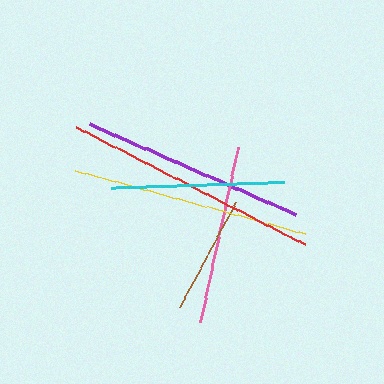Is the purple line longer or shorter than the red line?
The red line is longer than the purple line.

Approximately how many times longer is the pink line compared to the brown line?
The pink line is approximately 1.5 times the length of the brown line.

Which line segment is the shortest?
The brown line is the shortest at approximately 120 pixels.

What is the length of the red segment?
The red segment is approximately 258 pixels long.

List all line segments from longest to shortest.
From longest to shortest: red, yellow, purple, pink, cyan, brown.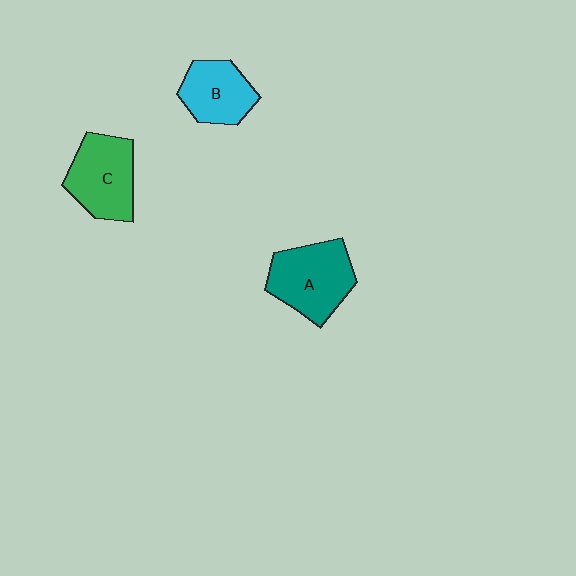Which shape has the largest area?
Shape A (teal).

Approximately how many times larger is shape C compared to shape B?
Approximately 1.3 times.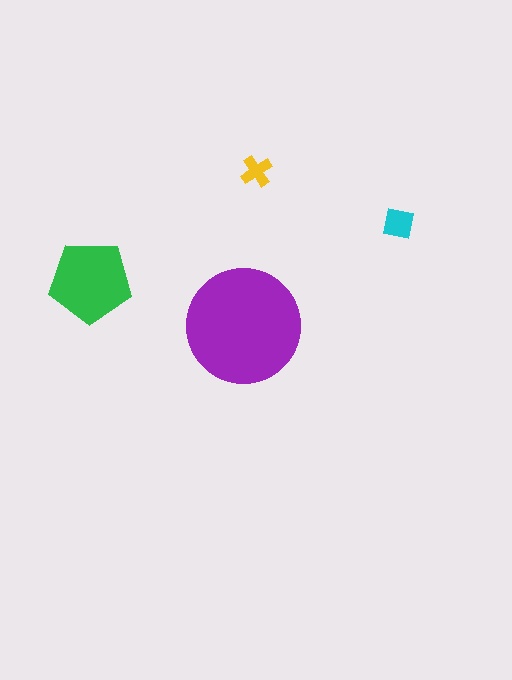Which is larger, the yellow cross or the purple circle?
The purple circle.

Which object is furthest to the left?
The green pentagon is leftmost.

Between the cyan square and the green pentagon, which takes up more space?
The green pentagon.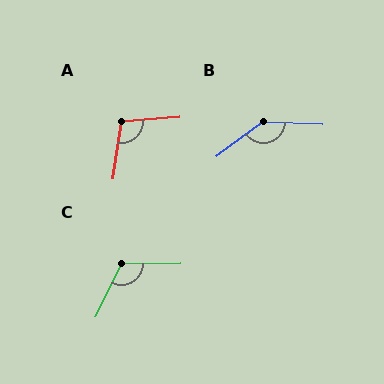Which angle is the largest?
B, at approximately 141 degrees.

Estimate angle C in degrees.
Approximately 117 degrees.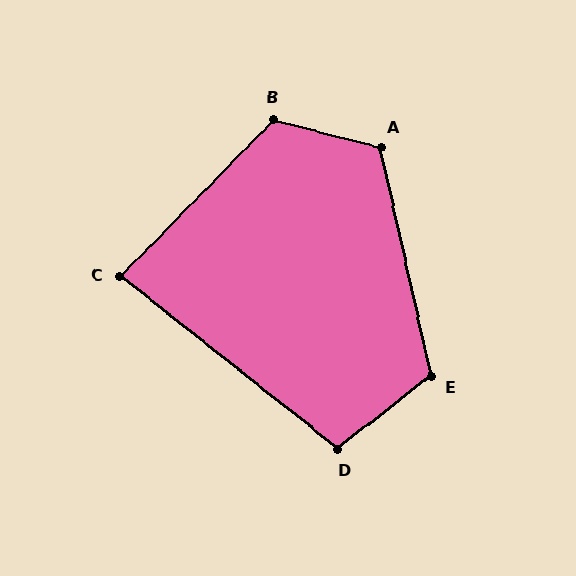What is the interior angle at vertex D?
Approximately 104 degrees (obtuse).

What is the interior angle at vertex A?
Approximately 117 degrees (obtuse).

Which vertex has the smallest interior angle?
C, at approximately 84 degrees.